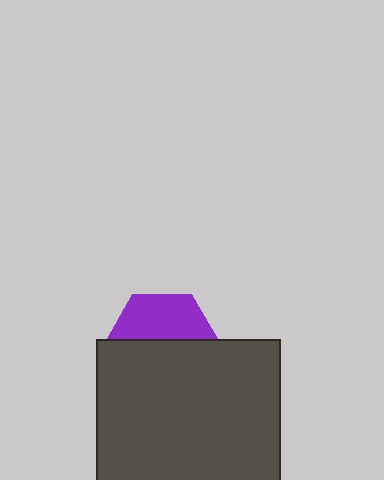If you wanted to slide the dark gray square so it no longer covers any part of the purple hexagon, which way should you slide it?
Slide it down — that is the most direct way to separate the two shapes.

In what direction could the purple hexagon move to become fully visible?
The purple hexagon could move up. That would shift it out from behind the dark gray square entirely.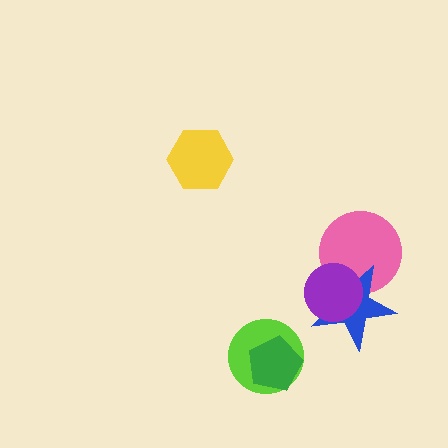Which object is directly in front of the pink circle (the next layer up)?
The blue star is directly in front of the pink circle.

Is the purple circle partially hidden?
No, no other shape covers it.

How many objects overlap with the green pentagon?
1 object overlaps with the green pentagon.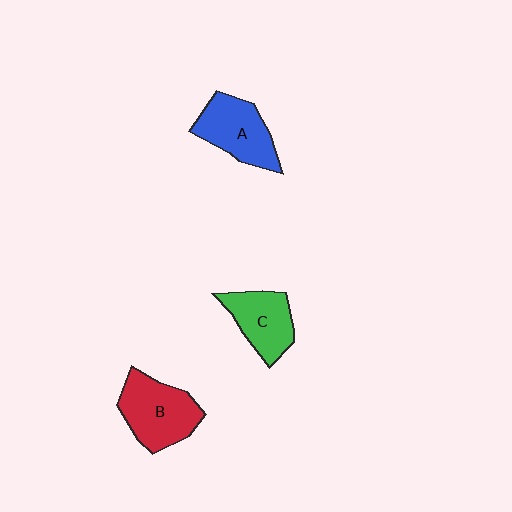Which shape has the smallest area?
Shape C (green).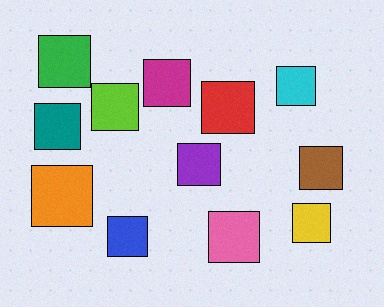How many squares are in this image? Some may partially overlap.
There are 12 squares.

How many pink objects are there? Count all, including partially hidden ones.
There is 1 pink object.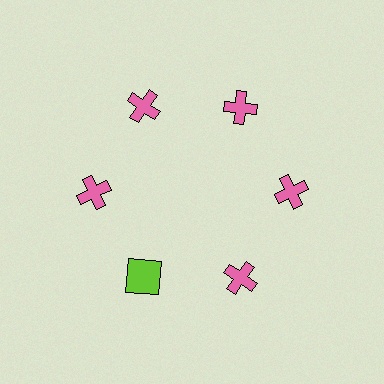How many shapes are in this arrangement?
There are 6 shapes arranged in a ring pattern.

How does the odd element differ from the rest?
It differs in both color (lime instead of pink) and shape (square instead of cross).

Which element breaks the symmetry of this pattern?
The lime square at roughly the 7 o'clock position breaks the symmetry. All other shapes are pink crosses.